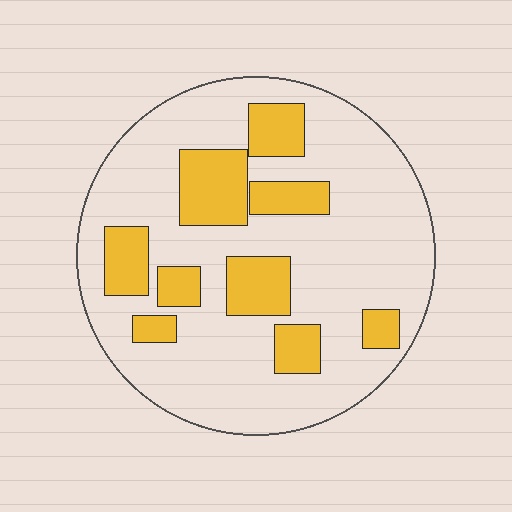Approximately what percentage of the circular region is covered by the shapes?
Approximately 25%.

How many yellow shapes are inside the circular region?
9.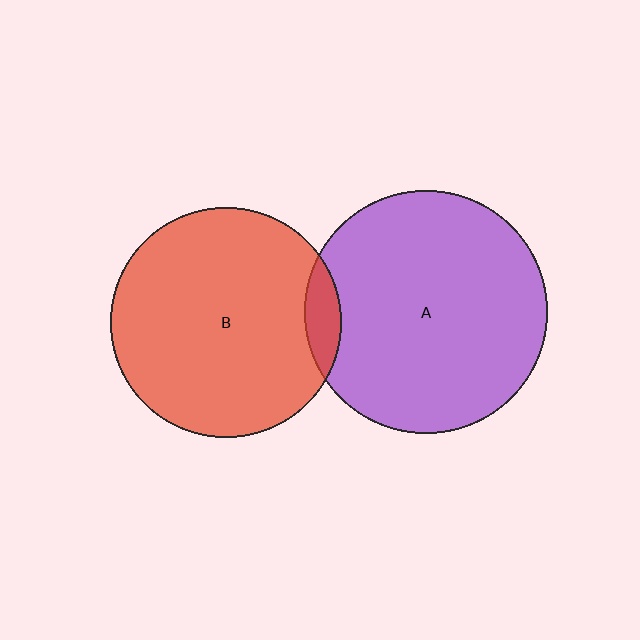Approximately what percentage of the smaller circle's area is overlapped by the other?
Approximately 5%.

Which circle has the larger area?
Circle A (purple).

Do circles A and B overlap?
Yes.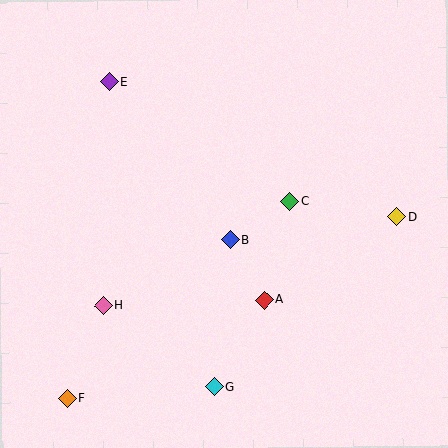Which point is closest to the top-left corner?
Point E is closest to the top-left corner.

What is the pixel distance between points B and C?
The distance between B and C is 70 pixels.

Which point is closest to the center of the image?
Point B at (230, 240) is closest to the center.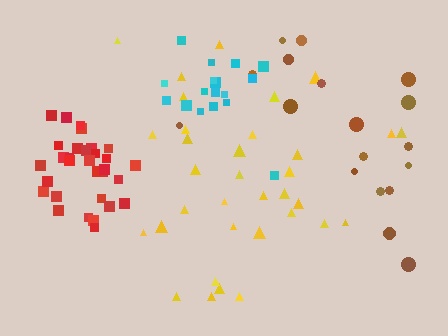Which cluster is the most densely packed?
Red.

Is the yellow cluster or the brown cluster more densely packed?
Yellow.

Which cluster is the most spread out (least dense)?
Brown.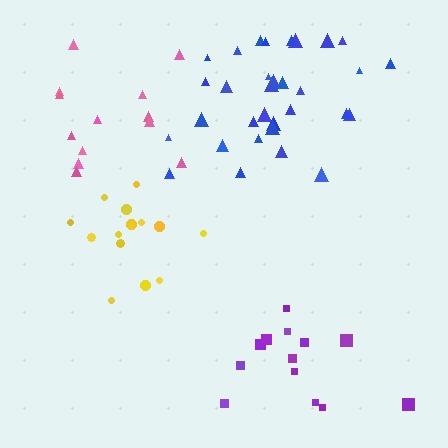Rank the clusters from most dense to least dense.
yellow, blue, purple, pink.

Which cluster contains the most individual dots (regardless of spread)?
Blue (32).